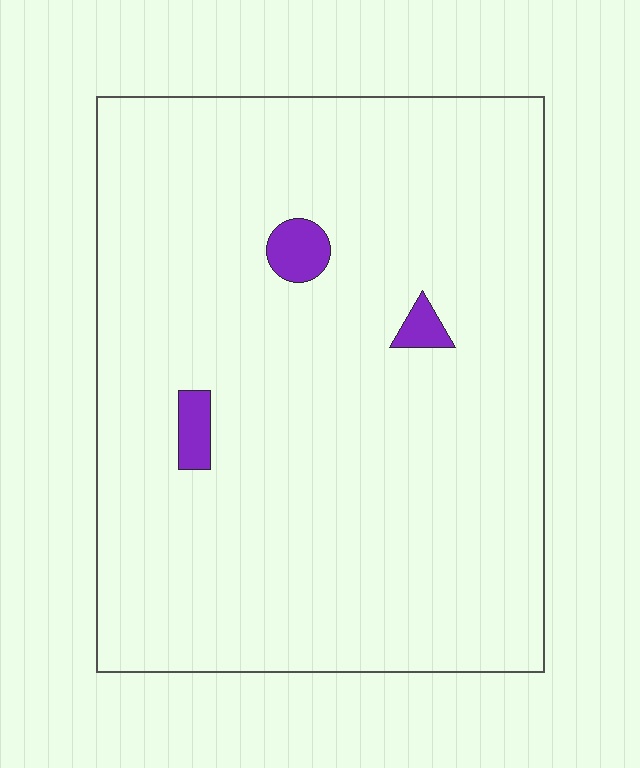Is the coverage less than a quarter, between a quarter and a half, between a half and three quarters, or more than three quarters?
Less than a quarter.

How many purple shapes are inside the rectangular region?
3.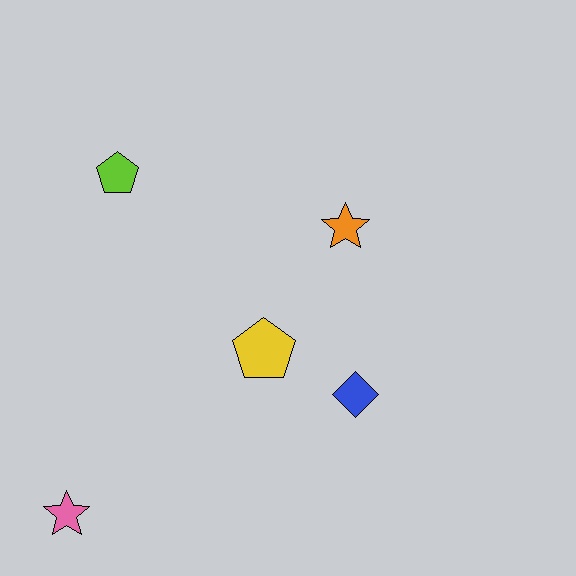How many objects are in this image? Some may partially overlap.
There are 5 objects.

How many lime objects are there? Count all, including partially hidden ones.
There is 1 lime object.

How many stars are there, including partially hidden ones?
There are 2 stars.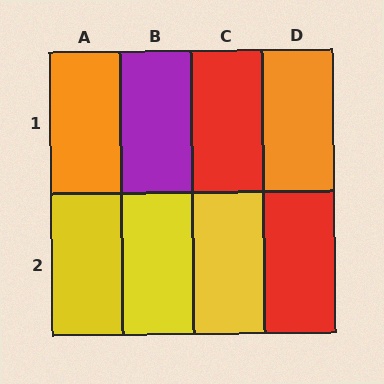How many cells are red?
2 cells are red.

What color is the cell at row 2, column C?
Yellow.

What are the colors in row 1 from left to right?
Orange, purple, red, orange.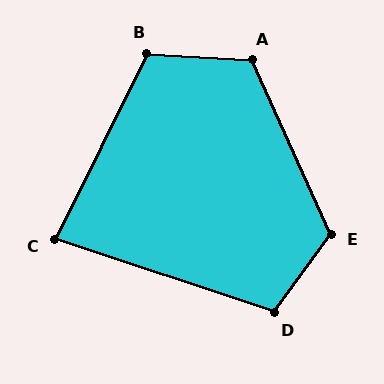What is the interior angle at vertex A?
Approximately 117 degrees (obtuse).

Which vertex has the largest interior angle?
E, at approximately 119 degrees.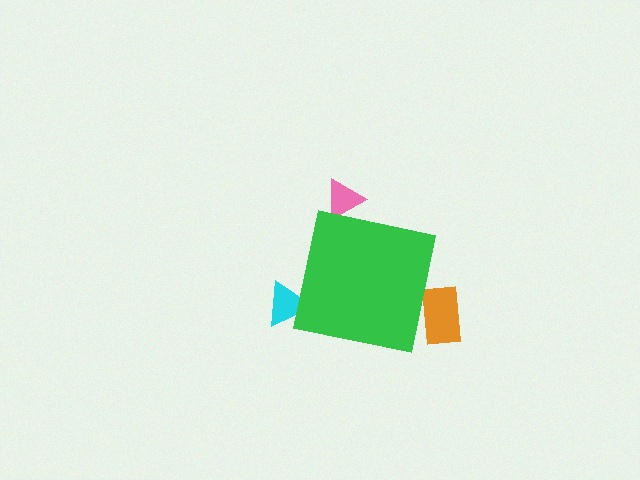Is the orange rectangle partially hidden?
Yes, the orange rectangle is partially hidden behind the green square.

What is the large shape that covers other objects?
A green square.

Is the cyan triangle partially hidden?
Yes, the cyan triangle is partially hidden behind the green square.